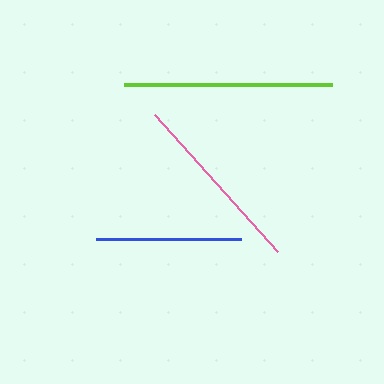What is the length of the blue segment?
The blue segment is approximately 146 pixels long.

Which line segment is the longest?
The lime line is the longest at approximately 209 pixels.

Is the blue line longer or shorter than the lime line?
The lime line is longer than the blue line.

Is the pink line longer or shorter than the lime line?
The lime line is longer than the pink line.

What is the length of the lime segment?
The lime segment is approximately 209 pixels long.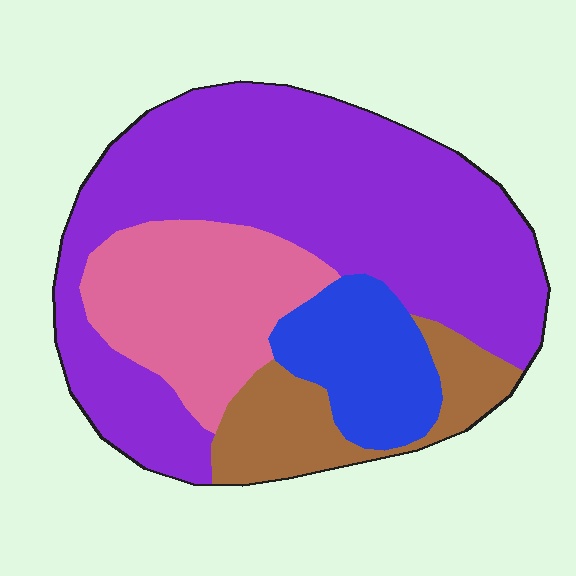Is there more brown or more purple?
Purple.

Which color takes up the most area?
Purple, at roughly 55%.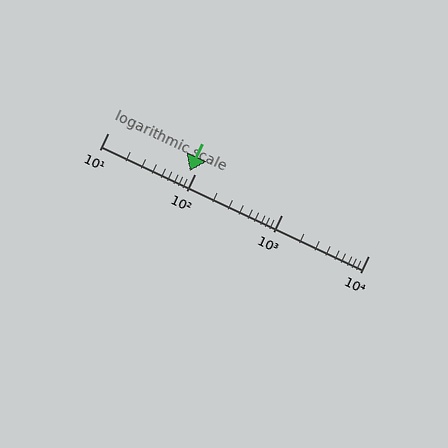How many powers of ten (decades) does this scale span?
The scale spans 3 decades, from 10 to 10000.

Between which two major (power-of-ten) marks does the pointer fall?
The pointer is between 10 and 100.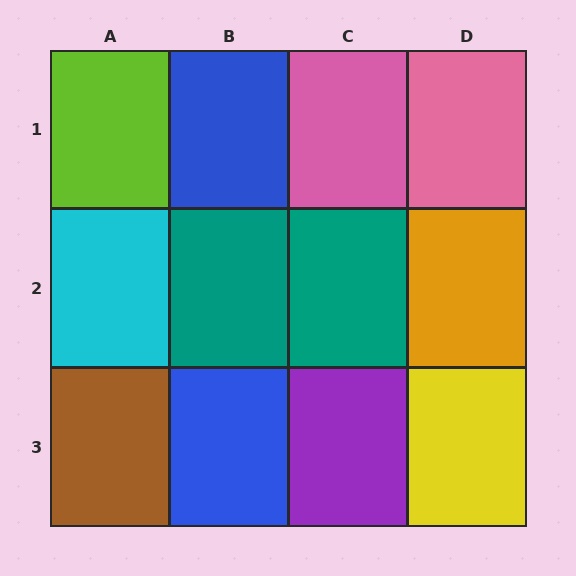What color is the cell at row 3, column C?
Purple.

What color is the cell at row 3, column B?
Blue.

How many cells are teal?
2 cells are teal.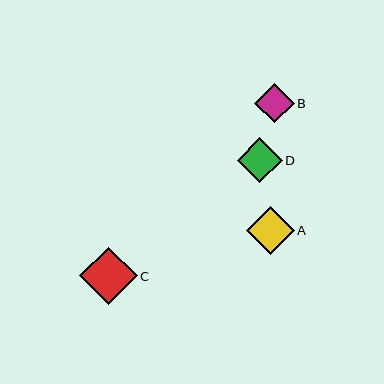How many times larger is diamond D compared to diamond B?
Diamond D is approximately 1.1 times the size of diamond B.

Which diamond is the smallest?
Diamond B is the smallest with a size of approximately 40 pixels.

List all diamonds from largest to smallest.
From largest to smallest: C, A, D, B.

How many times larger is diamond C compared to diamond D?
Diamond C is approximately 1.3 times the size of diamond D.